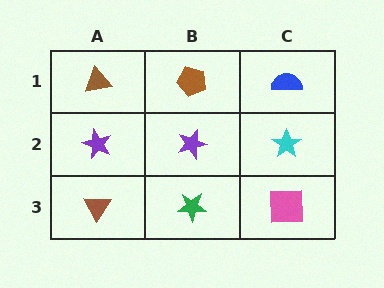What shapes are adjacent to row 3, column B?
A purple star (row 2, column B), a brown triangle (row 3, column A), a pink square (row 3, column C).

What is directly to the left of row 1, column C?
A brown pentagon.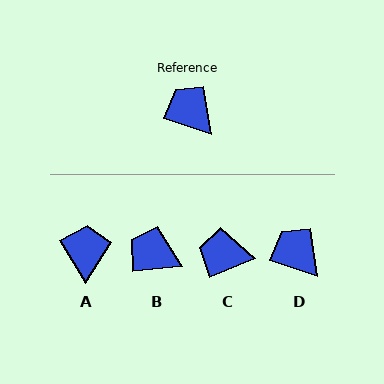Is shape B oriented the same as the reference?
No, it is off by about 23 degrees.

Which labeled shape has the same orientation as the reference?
D.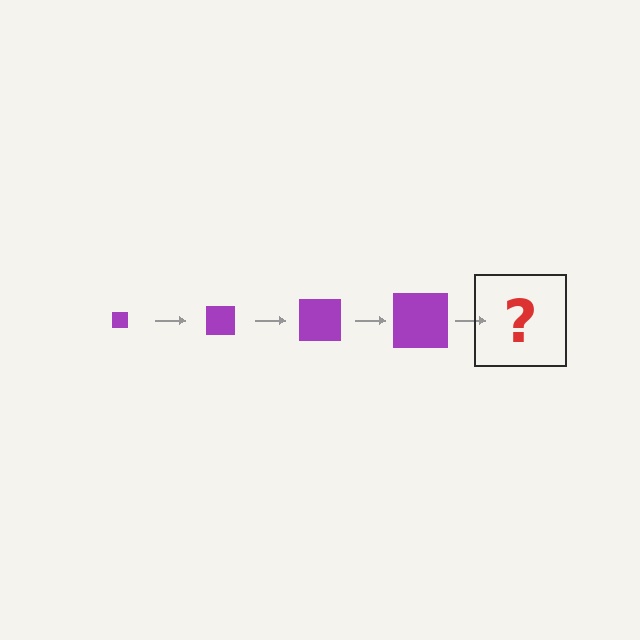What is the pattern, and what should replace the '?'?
The pattern is that the square gets progressively larger each step. The '?' should be a purple square, larger than the previous one.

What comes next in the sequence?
The next element should be a purple square, larger than the previous one.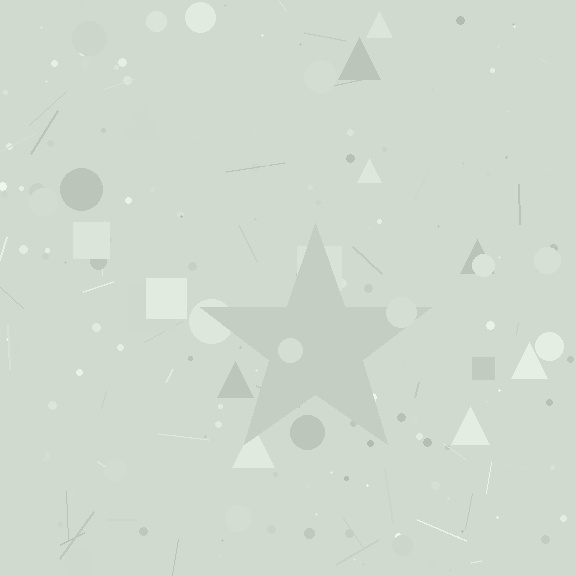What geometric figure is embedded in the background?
A star is embedded in the background.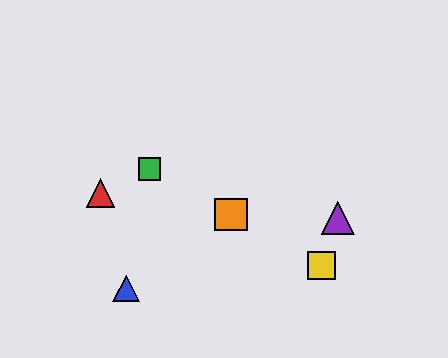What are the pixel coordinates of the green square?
The green square is at (149, 169).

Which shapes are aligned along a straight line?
The green square, the yellow square, the orange square are aligned along a straight line.